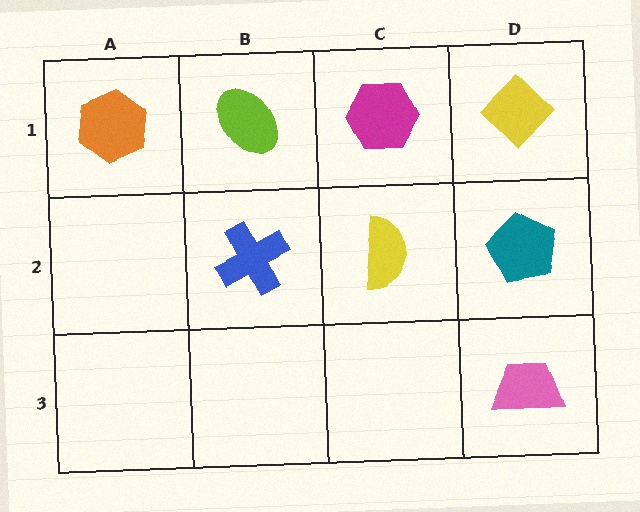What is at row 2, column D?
A teal pentagon.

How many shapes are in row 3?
1 shape.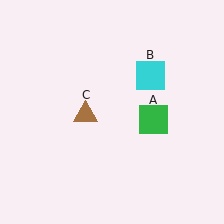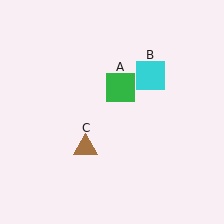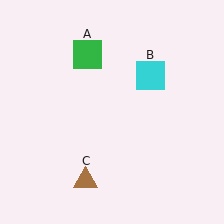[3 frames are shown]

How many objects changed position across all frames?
2 objects changed position: green square (object A), brown triangle (object C).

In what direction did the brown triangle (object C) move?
The brown triangle (object C) moved down.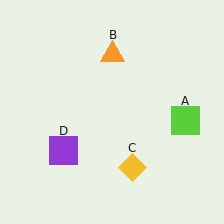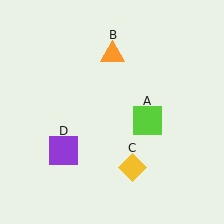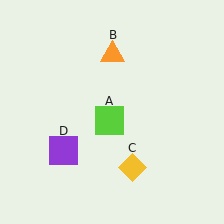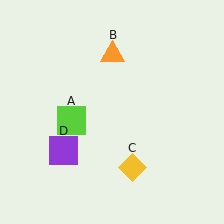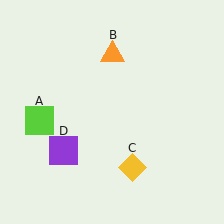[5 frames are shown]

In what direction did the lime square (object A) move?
The lime square (object A) moved left.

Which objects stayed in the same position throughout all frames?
Orange triangle (object B) and yellow diamond (object C) and purple square (object D) remained stationary.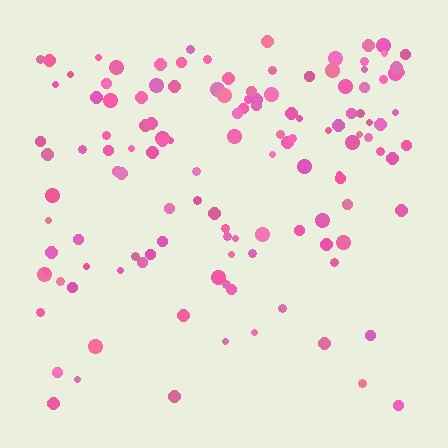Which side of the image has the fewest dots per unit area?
The bottom.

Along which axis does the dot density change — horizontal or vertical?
Vertical.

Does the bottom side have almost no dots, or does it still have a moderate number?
Still a moderate number, just noticeably fewer than the top.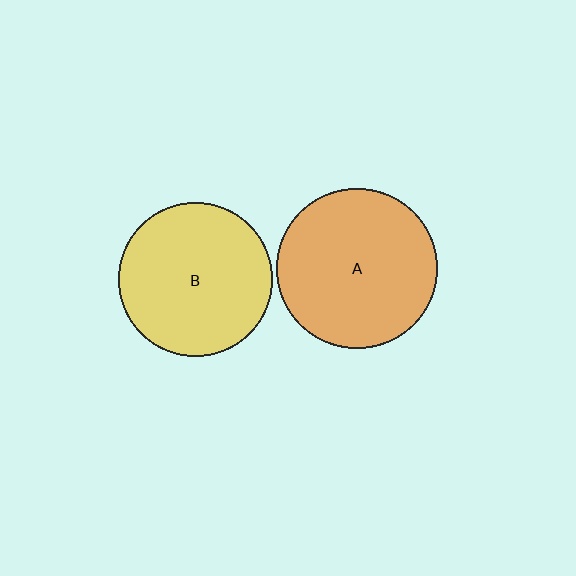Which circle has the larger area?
Circle A (orange).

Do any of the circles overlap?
No, none of the circles overlap.